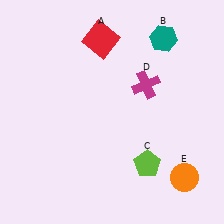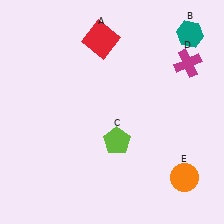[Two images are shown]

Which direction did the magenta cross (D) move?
The magenta cross (D) moved right.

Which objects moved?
The objects that moved are: the teal hexagon (B), the lime pentagon (C), the magenta cross (D).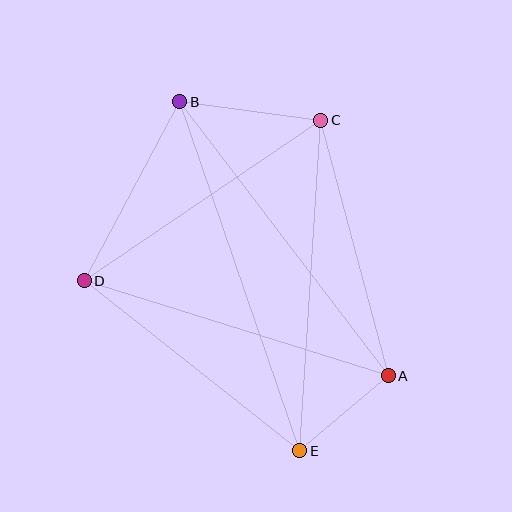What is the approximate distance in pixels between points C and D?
The distance between C and D is approximately 286 pixels.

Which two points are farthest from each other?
Points B and E are farthest from each other.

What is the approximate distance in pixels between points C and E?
The distance between C and E is approximately 331 pixels.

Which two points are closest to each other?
Points A and E are closest to each other.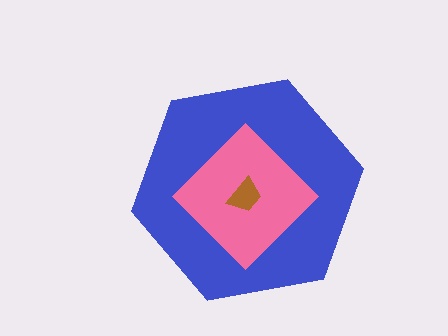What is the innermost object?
The brown trapezoid.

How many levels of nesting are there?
3.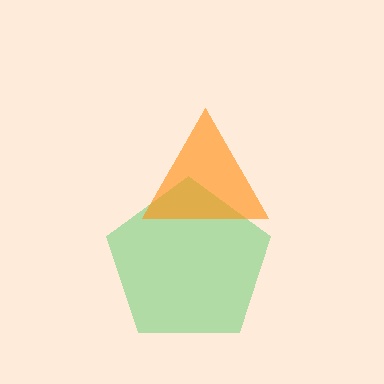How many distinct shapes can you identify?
There are 2 distinct shapes: a green pentagon, an orange triangle.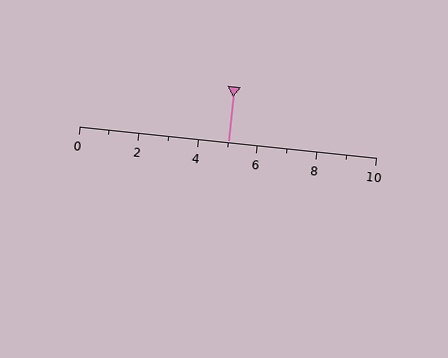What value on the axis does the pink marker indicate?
The marker indicates approximately 5.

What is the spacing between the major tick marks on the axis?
The major ticks are spaced 2 apart.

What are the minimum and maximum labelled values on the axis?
The axis runs from 0 to 10.